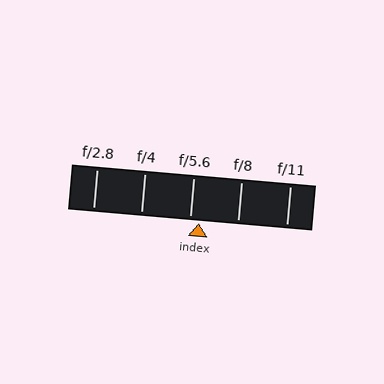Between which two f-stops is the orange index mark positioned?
The index mark is between f/5.6 and f/8.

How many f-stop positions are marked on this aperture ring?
There are 5 f-stop positions marked.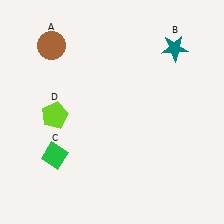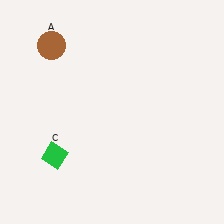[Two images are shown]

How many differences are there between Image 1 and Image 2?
There are 2 differences between the two images.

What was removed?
The teal star (B), the lime pentagon (D) were removed in Image 2.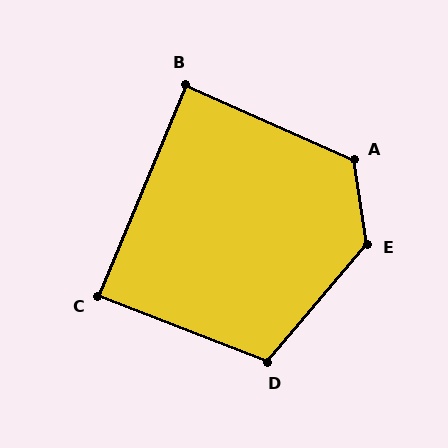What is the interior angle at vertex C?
Approximately 89 degrees (approximately right).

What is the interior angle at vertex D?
Approximately 109 degrees (obtuse).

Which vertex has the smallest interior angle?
B, at approximately 88 degrees.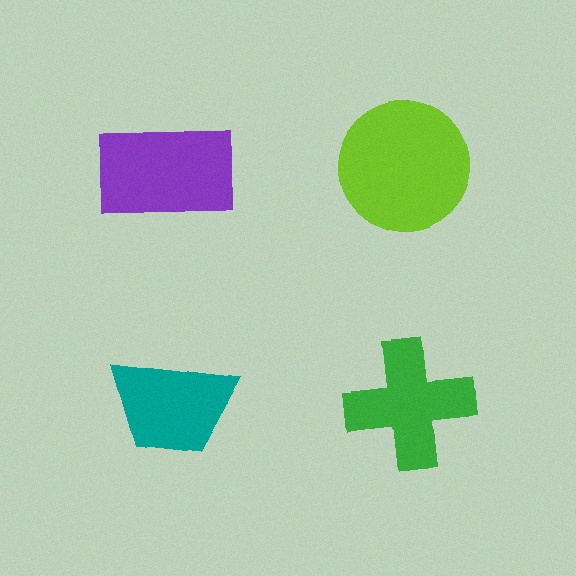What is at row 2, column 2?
A green cross.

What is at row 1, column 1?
A purple rectangle.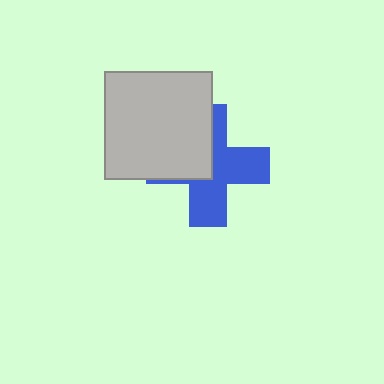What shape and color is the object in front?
The object in front is a light gray square.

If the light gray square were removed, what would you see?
You would see the complete blue cross.